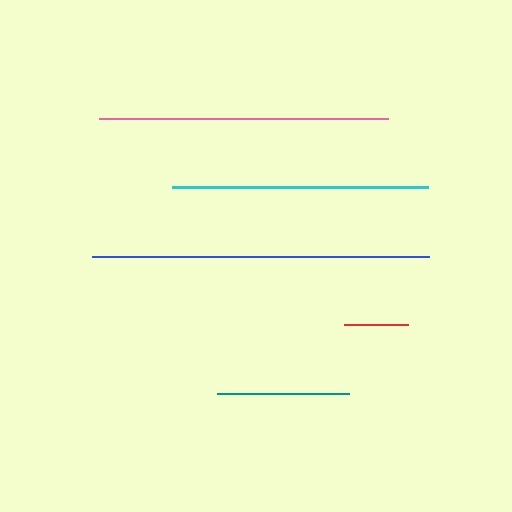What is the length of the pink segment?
The pink segment is approximately 288 pixels long.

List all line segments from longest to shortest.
From longest to shortest: blue, pink, cyan, teal, red.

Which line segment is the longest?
The blue line is the longest at approximately 337 pixels.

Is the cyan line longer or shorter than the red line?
The cyan line is longer than the red line.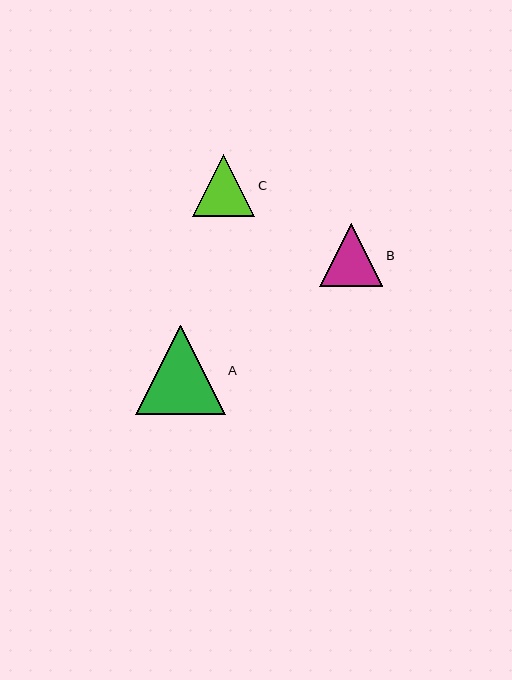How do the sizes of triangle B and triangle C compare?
Triangle B and triangle C are approximately the same size.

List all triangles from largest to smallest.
From largest to smallest: A, B, C.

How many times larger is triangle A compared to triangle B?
Triangle A is approximately 1.4 times the size of triangle B.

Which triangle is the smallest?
Triangle C is the smallest with a size of approximately 62 pixels.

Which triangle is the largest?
Triangle A is the largest with a size of approximately 90 pixels.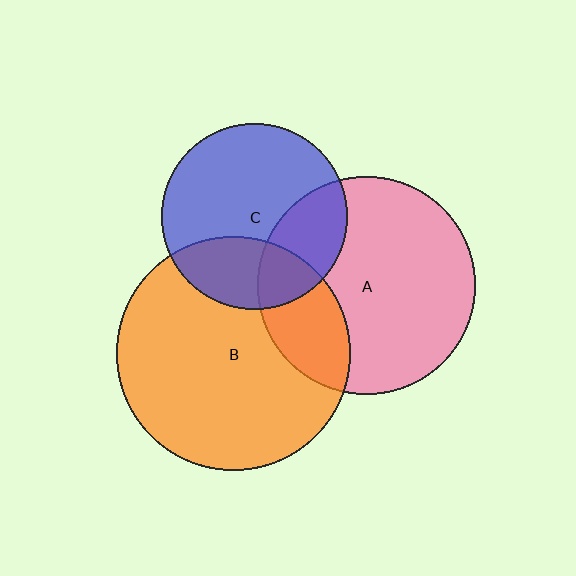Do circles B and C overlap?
Yes.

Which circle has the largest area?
Circle B (orange).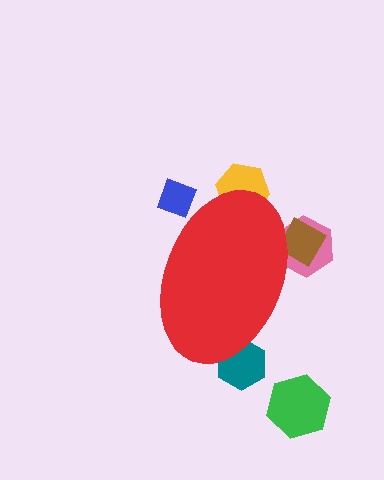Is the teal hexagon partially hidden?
Yes, the teal hexagon is partially hidden behind the red ellipse.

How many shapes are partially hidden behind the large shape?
5 shapes are partially hidden.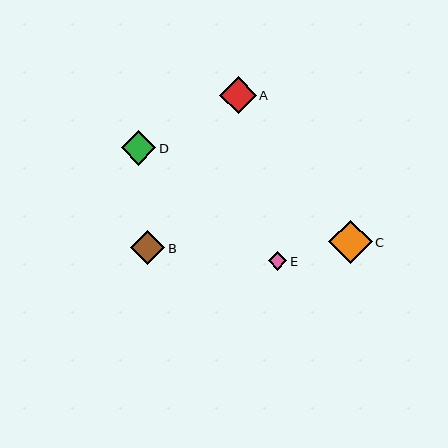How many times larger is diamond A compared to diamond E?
Diamond A is approximately 2.0 times the size of diamond E.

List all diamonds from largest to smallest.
From largest to smallest: C, A, D, B, E.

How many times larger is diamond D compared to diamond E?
Diamond D is approximately 1.9 times the size of diamond E.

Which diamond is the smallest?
Diamond E is the smallest with a size of approximately 18 pixels.